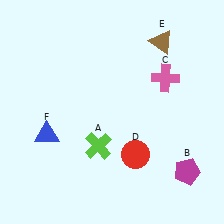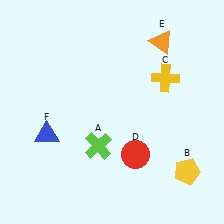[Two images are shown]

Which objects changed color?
B changed from magenta to yellow. C changed from pink to yellow. E changed from brown to orange.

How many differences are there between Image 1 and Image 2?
There are 3 differences between the two images.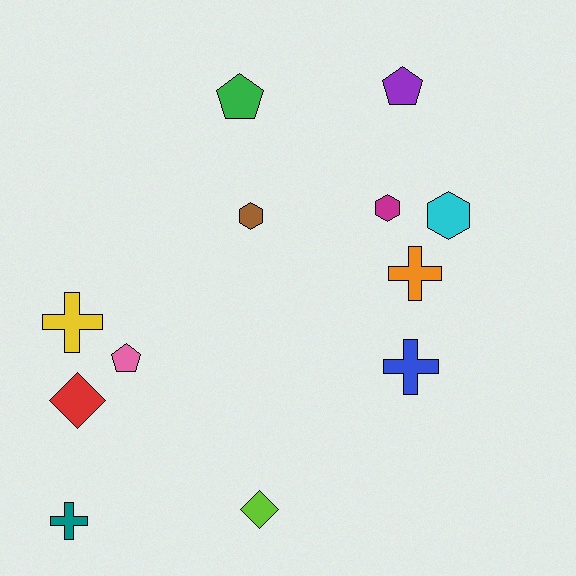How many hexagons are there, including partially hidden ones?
There are 3 hexagons.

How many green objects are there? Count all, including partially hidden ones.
There is 1 green object.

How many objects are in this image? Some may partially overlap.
There are 12 objects.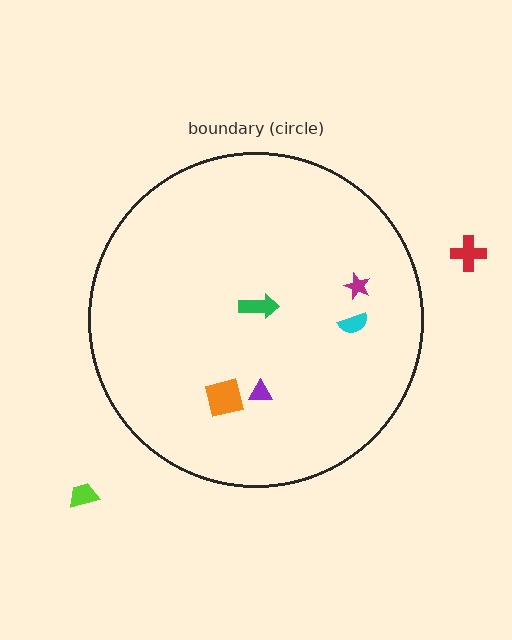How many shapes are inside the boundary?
5 inside, 2 outside.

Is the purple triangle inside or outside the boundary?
Inside.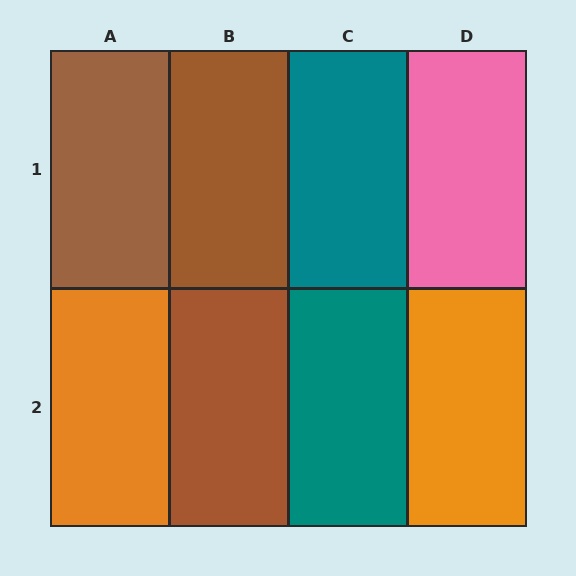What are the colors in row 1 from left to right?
Brown, brown, teal, pink.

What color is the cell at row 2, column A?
Orange.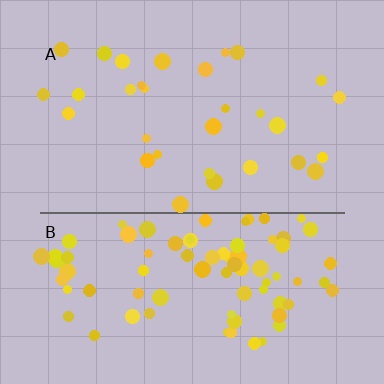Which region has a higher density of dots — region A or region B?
B (the bottom).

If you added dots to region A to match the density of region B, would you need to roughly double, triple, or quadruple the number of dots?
Approximately triple.